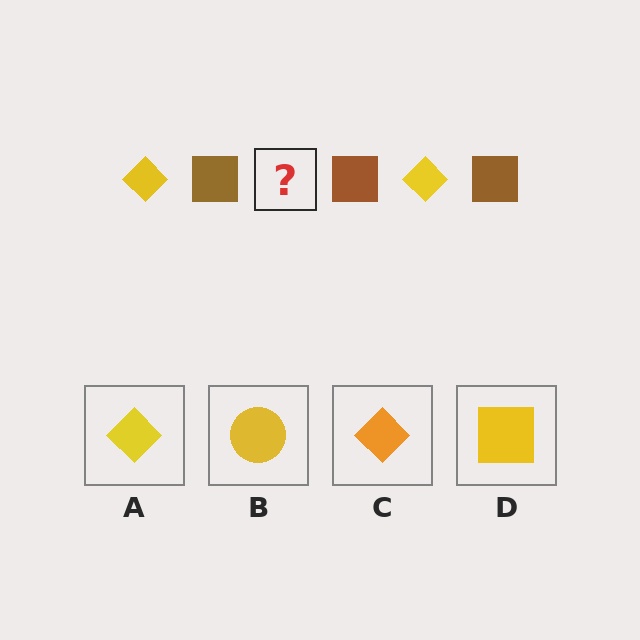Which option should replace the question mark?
Option A.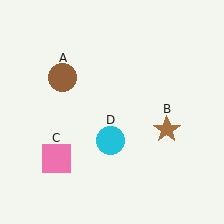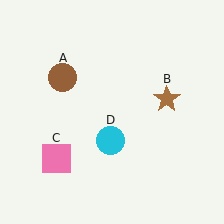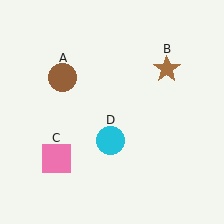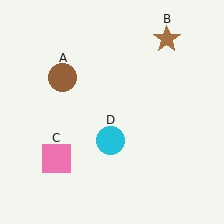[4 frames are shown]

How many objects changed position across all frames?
1 object changed position: brown star (object B).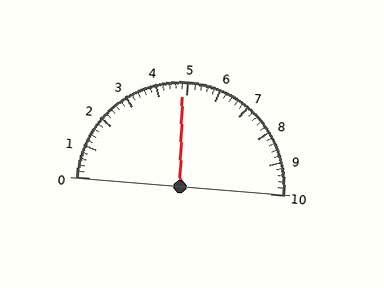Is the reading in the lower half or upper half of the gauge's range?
The reading is in the lower half of the range (0 to 10).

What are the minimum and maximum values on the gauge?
The gauge ranges from 0 to 10.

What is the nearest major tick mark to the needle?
The nearest major tick mark is 5.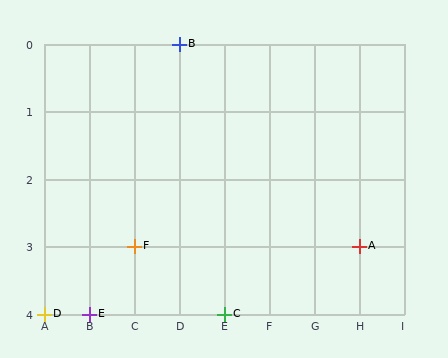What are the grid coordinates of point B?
Point B is at grid coordinates (D, 0).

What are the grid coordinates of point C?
Point C is at grid coordinates (E, 4).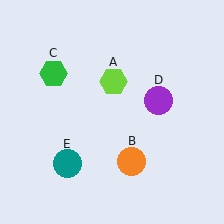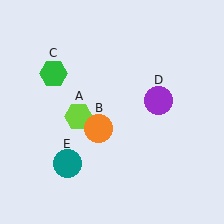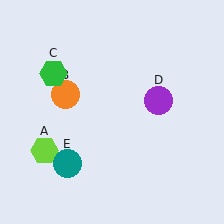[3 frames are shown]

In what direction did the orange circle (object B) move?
The orange circle (object B) moved up and to the left.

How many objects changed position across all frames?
2 objects changed position: lime hexagon (object A), orange circle (object B).